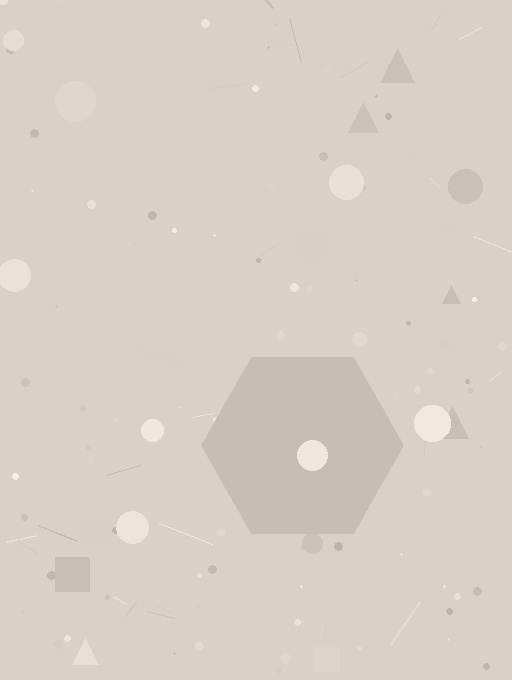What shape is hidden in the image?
A hexagon is hidden in the image.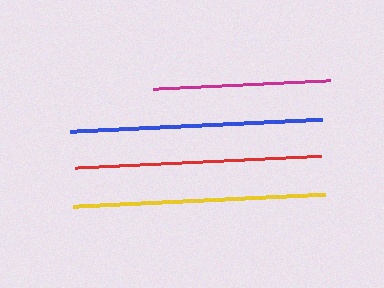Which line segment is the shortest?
The magenta line is the shortest at approximately 177 pixels.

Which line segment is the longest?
The blue line is the longest at approximately 252 pixels.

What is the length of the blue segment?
The blue segment is approximately 252 pixels long.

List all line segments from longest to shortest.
From longest to shortest: blue, yellow, red, magenta.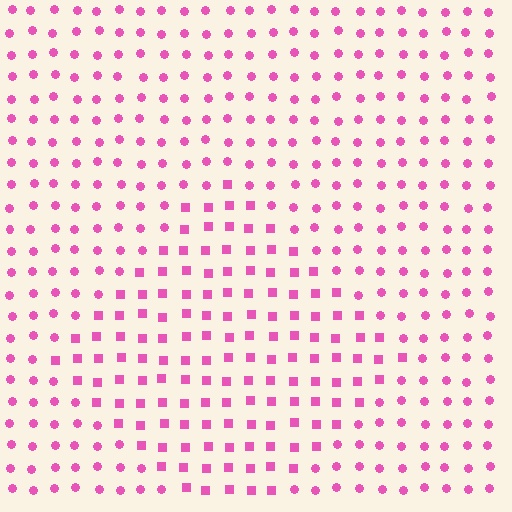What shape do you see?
I see a diamond.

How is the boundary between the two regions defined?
The boundary is defined by a change in element shape: squares inside vs. circles outside. All elements share the same color and spacing.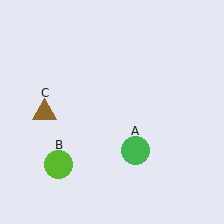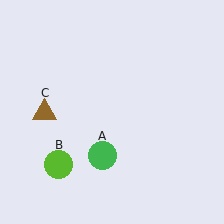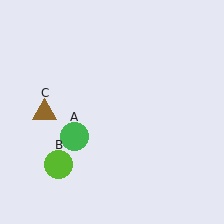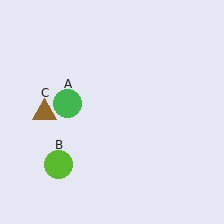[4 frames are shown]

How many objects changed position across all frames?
1 object changed position: green circle (object A).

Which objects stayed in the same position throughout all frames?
Lime circle (object B) and brown triangle (object C) remained stationary.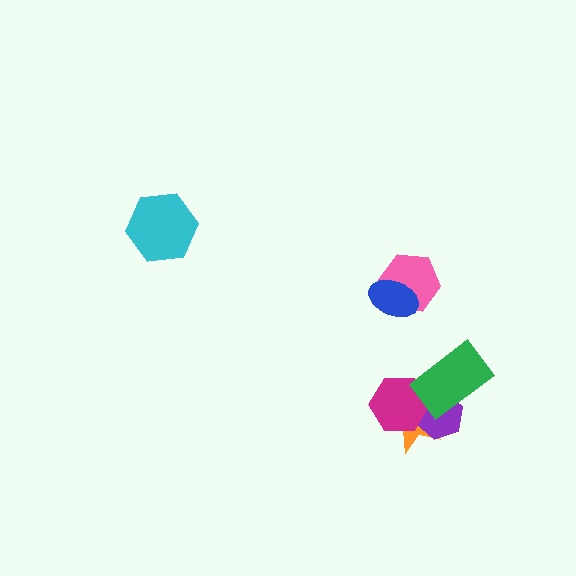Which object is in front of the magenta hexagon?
The green rectangle is in front of the magenta hexagon.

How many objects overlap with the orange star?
3 objects overlap with the orange star.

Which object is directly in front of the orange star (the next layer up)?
The purple hexagon is directly in front of the orange star.